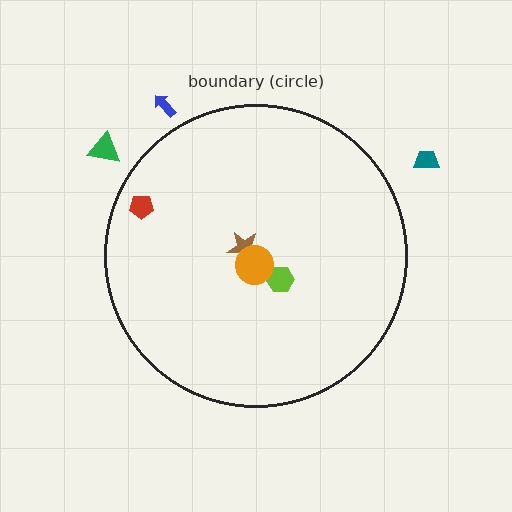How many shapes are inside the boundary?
4 inside, 3 outside.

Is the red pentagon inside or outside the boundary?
Inside.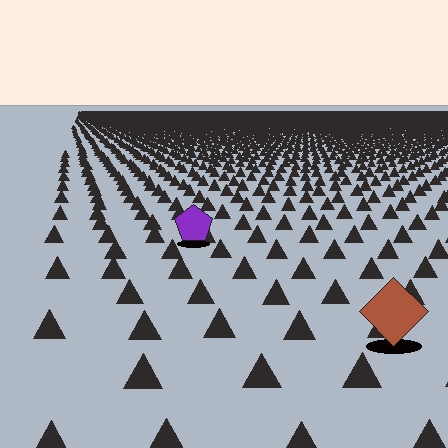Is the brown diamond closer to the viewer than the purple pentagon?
Yes. The brown diamond is closer — you can tell from the texture gradient: the ground texture is coarser near it.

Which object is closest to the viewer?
The brown diamond is closest. The texture marks near it are larger and more spread out.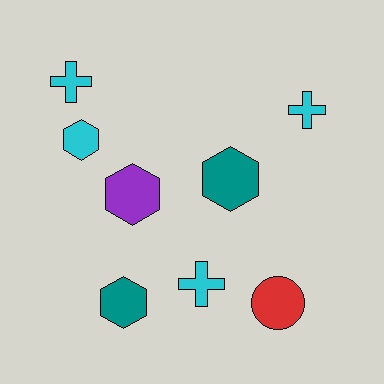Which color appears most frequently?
Cyan, with 4 objects.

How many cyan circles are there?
There are no cyan circles.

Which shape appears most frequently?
Hexagon, with 4 objects.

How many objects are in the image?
There are 8 objects.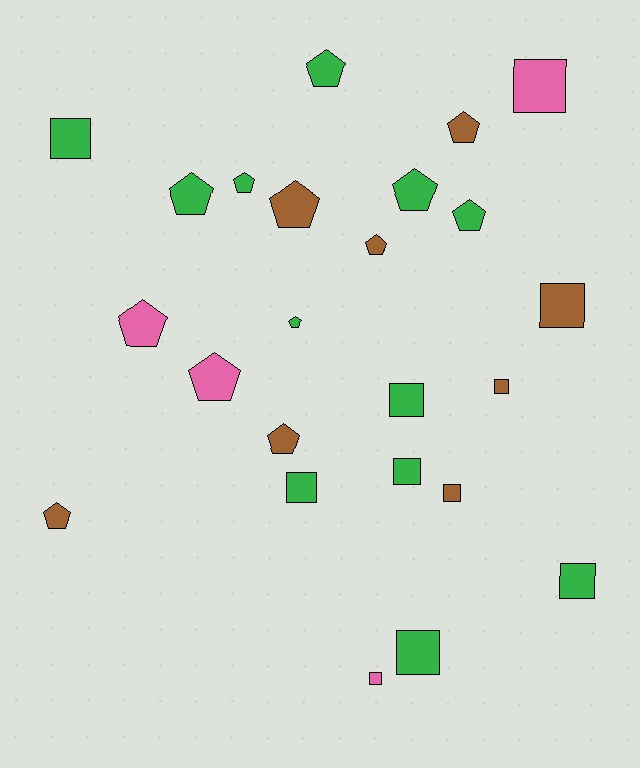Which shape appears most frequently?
Pentagon, with 13 objects.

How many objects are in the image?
There are 24 objects.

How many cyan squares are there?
There are no cyan squares.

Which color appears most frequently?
Green, with 12 objects.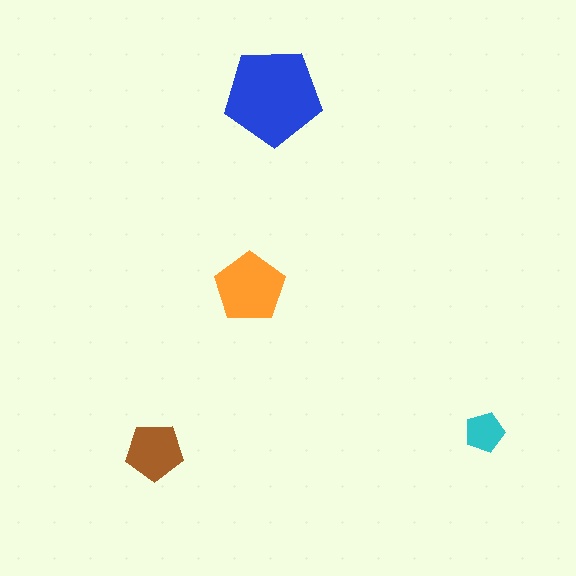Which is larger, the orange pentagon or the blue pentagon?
The blue one.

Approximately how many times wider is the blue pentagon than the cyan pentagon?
About 2.5 times wider.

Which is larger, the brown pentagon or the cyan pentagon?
The brown one.